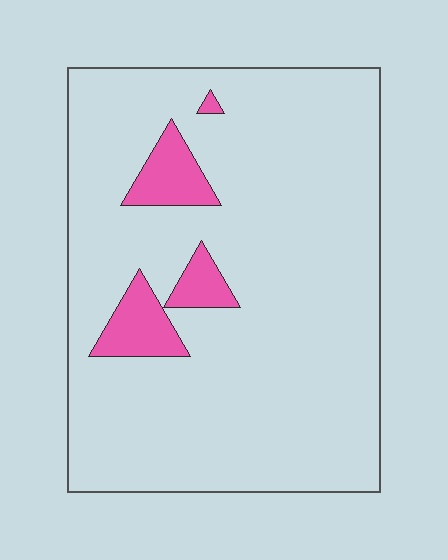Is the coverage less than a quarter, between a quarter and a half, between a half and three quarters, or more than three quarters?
Less than a quarter.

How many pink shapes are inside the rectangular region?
4.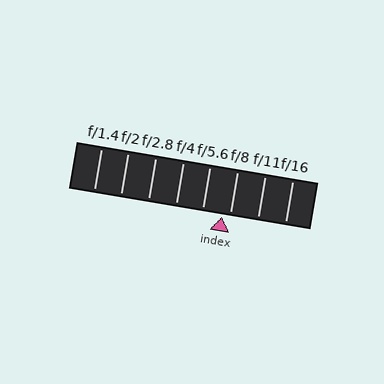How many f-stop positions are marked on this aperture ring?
There are 8 f-stop positions marked.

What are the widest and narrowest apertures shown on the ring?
The widest aperture shown is f/1.4 and the narrowest is f/16.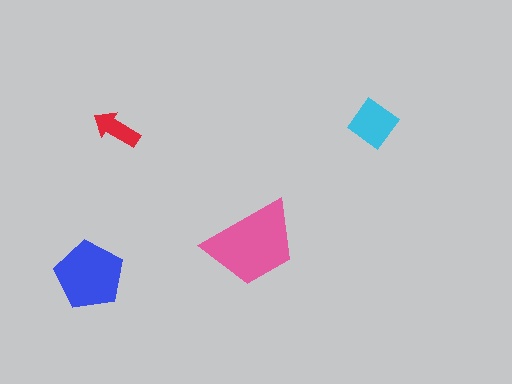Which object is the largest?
The pink trapezoid.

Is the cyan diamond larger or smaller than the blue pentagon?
Smaller.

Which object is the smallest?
The red arrow.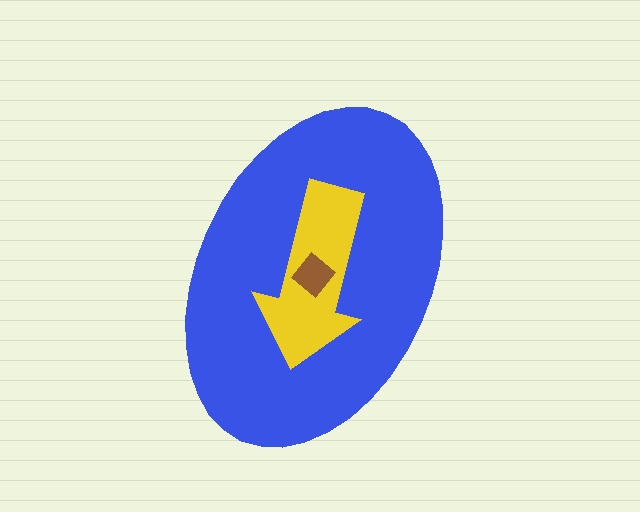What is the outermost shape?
The blue ellipse.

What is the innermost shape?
The brown diamond.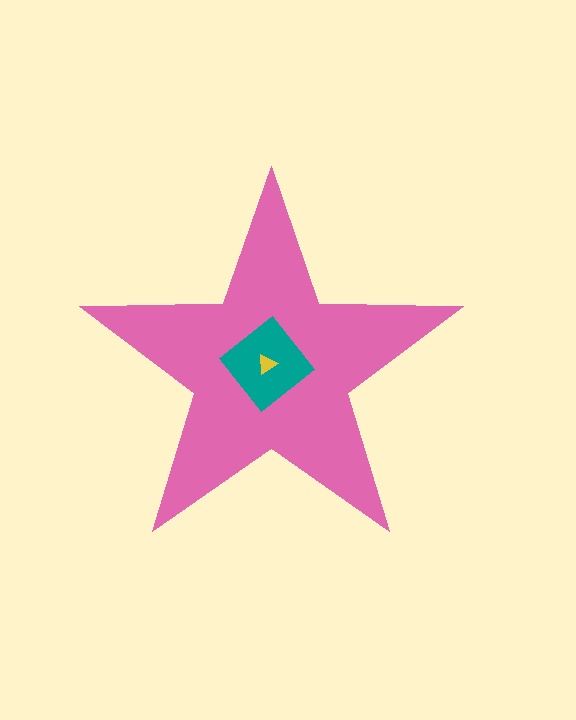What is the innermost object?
The yellow triangle.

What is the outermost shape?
The pink star.